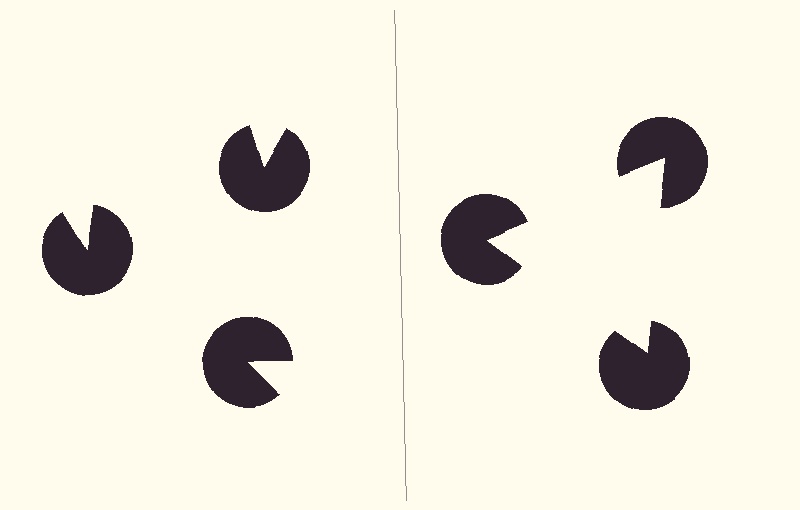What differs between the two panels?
The pac-man discs are positioned identically on both sides; only the wedge orientations differ. On the right they align to a triangle; on the left they are misaligned.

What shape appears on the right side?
An illusory triangle.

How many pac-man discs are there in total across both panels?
6 — 3 on each side.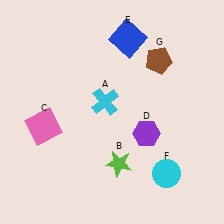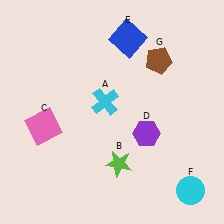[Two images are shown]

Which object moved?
The cyan circle (F) moved right.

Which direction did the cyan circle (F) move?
The cyan circle (F) moved right.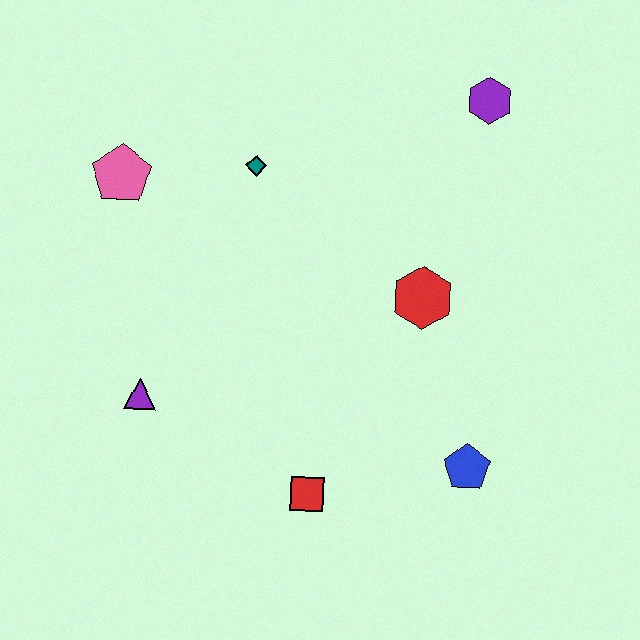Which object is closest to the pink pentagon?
The teal diamond is closest to the pink pentagon.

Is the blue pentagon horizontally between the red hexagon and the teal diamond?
No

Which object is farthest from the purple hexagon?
The purple triangle is farthest from the purple hexagon.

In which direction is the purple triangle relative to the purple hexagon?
The purple triangle is to the left of the purple hexagon.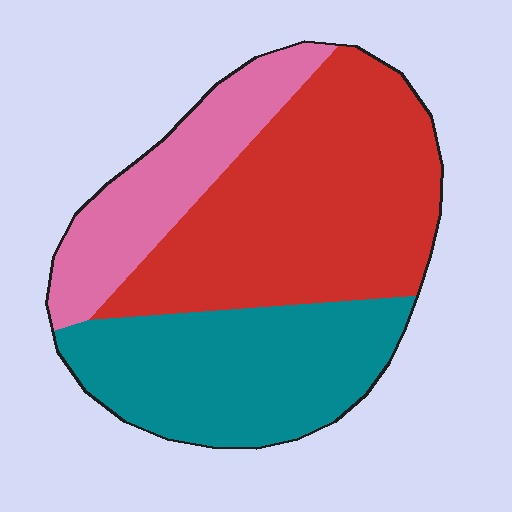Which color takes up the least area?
Pink, at roughly 20%.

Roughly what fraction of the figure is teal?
Teal covers about 35% of the figure.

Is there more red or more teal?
Red.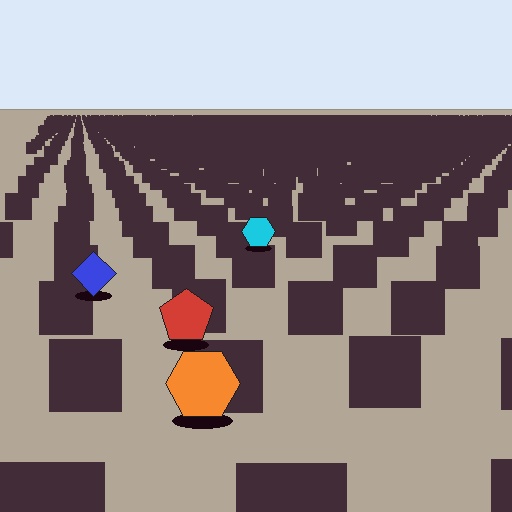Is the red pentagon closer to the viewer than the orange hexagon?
No. The orange hexagon is closer — you can tell from the texture gradient: the ground texture is coarser near it.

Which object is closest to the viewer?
The orange hexagon is closest. The texture marks near it are larger and more spread out.